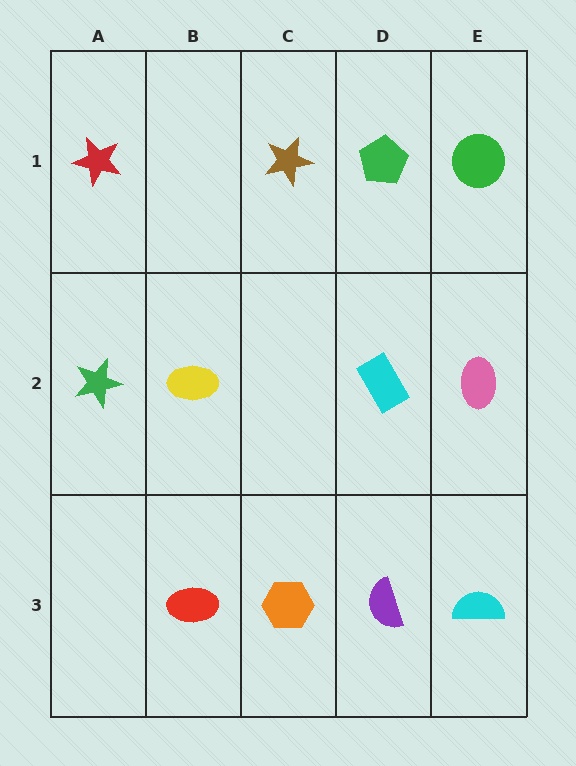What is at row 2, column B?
A yellow ellipse.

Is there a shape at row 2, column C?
No, that cell is empty.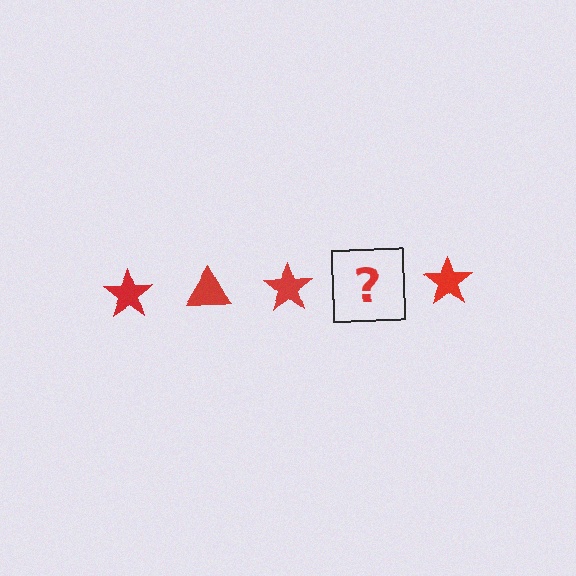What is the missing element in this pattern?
The missing element is a red triangle.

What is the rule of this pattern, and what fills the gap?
The rule is that the pattern cycles through star, triangle shapes in red. The gap should be filled with a red triangle.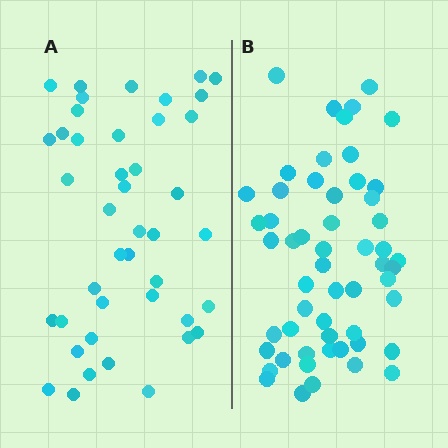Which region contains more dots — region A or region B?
Region B (the right region) has more dots.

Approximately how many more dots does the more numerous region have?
Region B has roughly 12 or so more dots than region A.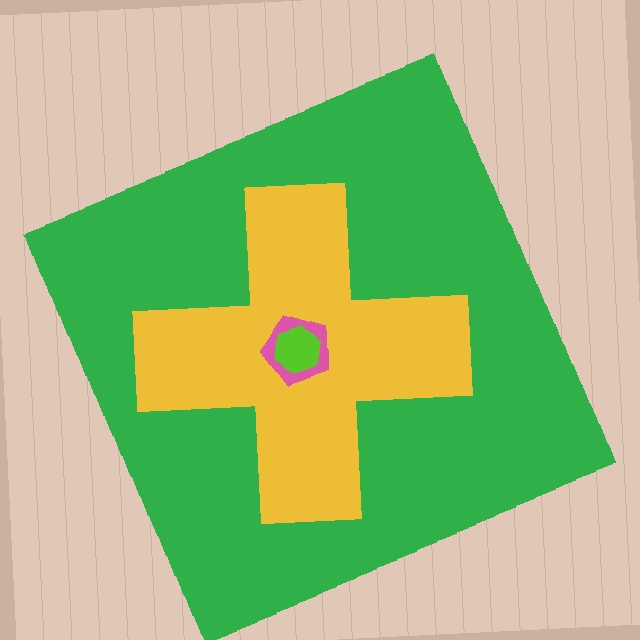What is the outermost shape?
The green square.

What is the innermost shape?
The lime hexagon.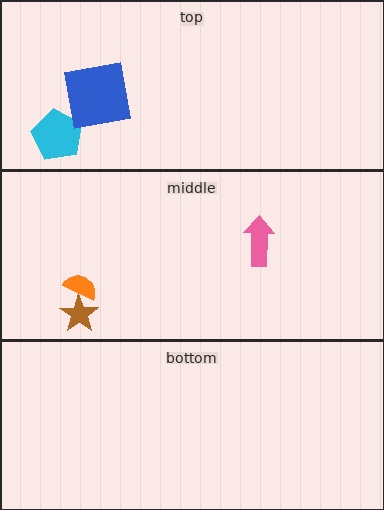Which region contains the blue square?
The top region.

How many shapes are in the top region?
2.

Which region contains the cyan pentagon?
The top region.